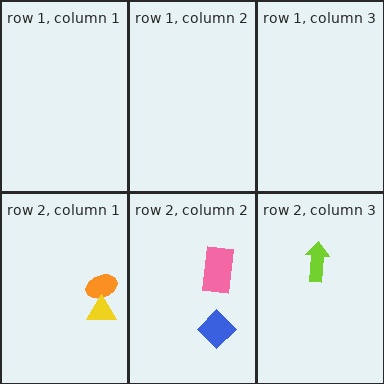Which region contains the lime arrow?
The row 2, column 3 region.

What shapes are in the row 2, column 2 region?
The pink rectangle, the blue diamond.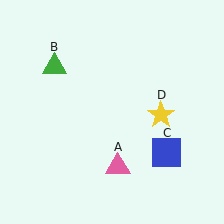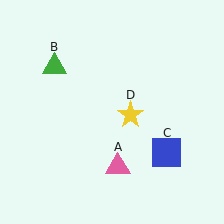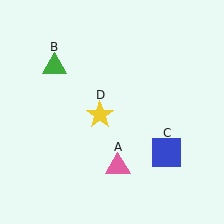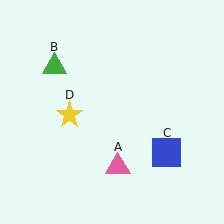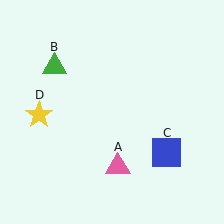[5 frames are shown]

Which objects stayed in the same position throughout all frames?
Pink triangle (object A) and green triangle (object B) and blue square (object C) remained stationary.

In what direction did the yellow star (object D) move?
The yellow star (object D) moved left.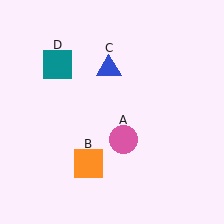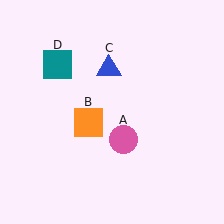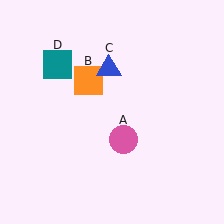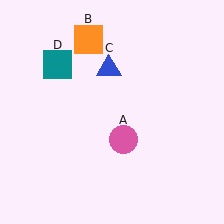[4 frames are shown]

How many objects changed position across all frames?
1 object changed position: orange square (object B).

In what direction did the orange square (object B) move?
The orange square (object B) moved up.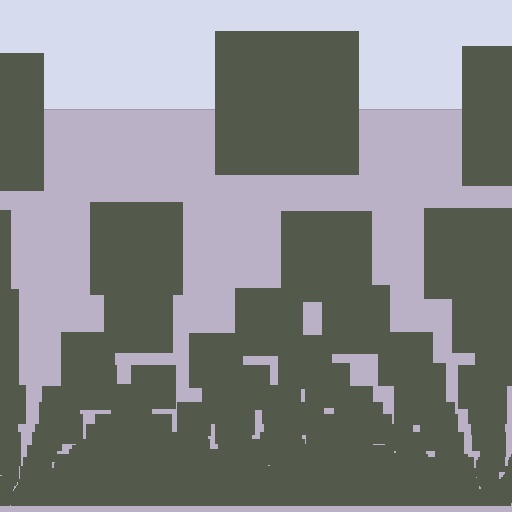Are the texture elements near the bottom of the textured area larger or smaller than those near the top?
Smaller. The gradient is inverted — elements near the bottom are smaller and denser.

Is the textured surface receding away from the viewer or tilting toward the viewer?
The surface appears to tilt toward the viewer. Texture elements get larger and sparser toward the top.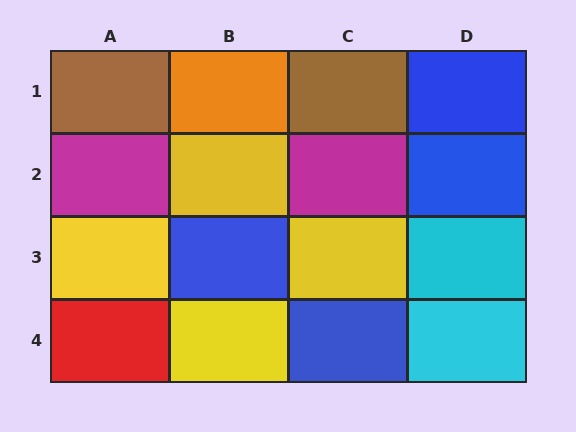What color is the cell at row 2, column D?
Blue.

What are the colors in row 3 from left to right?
Yellow, blue, yellow, cyan.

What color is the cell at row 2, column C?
Magenta.